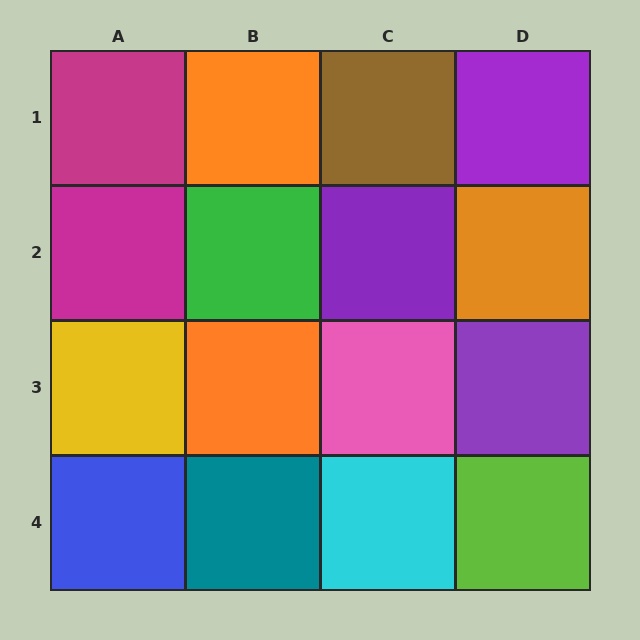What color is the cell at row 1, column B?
Orange.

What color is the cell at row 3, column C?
Pink.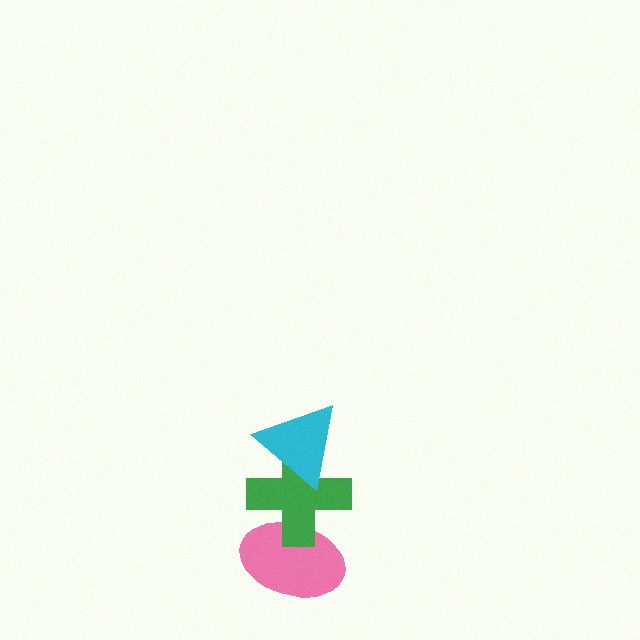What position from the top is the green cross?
The green cross is 2nd from the top.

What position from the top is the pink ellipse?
The pink ellipse is 3rd from the top.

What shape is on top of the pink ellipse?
The green cross is on top of the pink ellipse.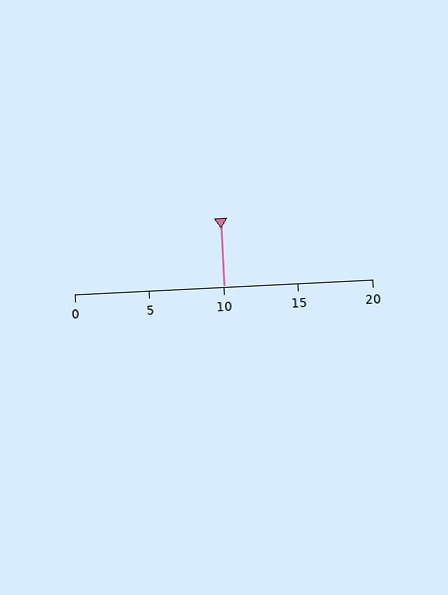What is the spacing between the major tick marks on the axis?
The major ticks are spaced 5 apart.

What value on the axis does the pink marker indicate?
The marker indicates approximately 10.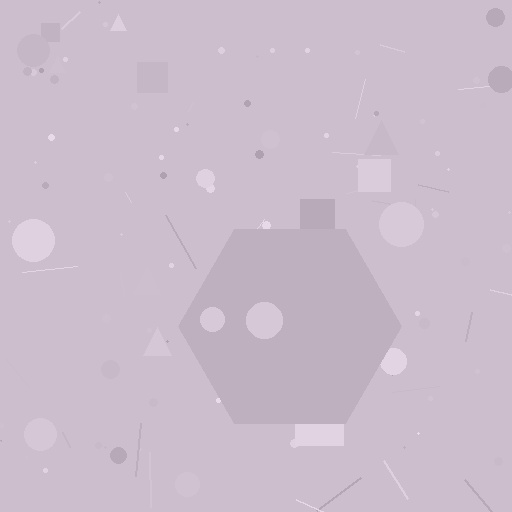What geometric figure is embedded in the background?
A hexagon is embedded in the background.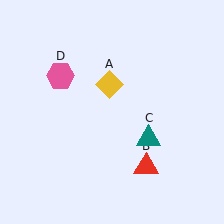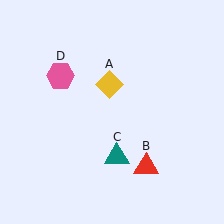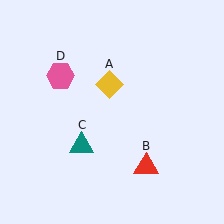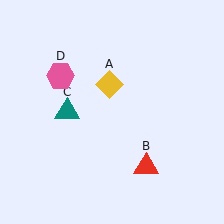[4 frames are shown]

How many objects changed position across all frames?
1 object changed position: teal triangle (object C).